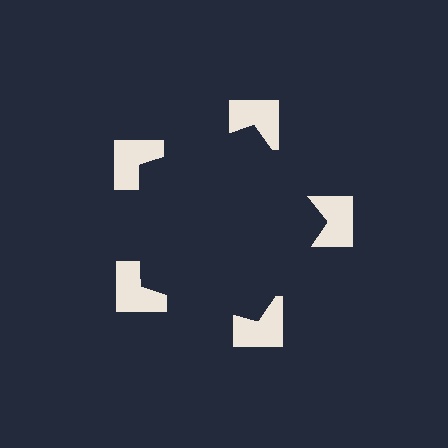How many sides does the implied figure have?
5 sides.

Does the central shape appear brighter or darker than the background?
It typically appears slightly darker than the background, even though no actual brightness change is drawn.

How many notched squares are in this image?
There are 5 — one at each vertex of the illusory pentagon.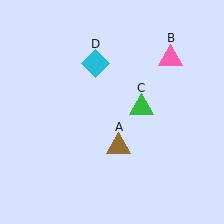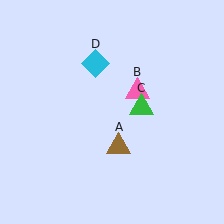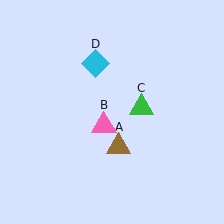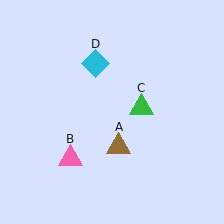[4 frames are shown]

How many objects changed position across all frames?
1 object changed position: pink triangle (object B).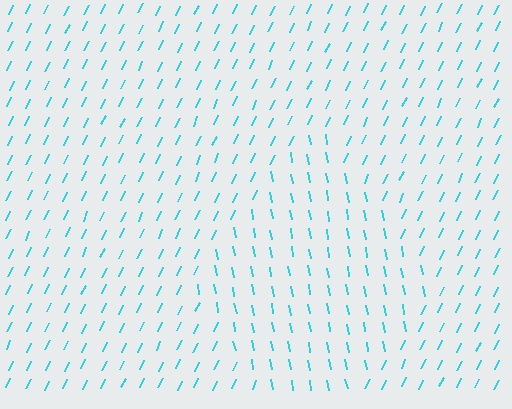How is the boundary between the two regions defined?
The boundary is defined purely by a change in line orientation (approximately 36 degrees difference). All lines are the same color and thickness.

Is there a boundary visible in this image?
Yes, there is a texture boundary formed by a change in line orientation.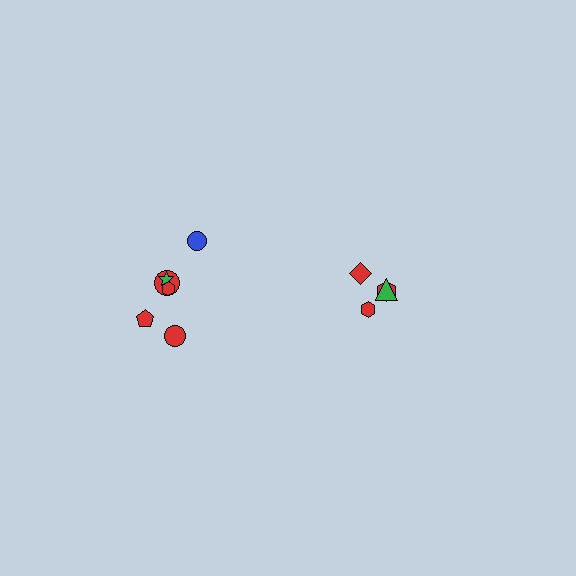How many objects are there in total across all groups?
There are 10 objects.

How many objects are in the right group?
There are 4 objects.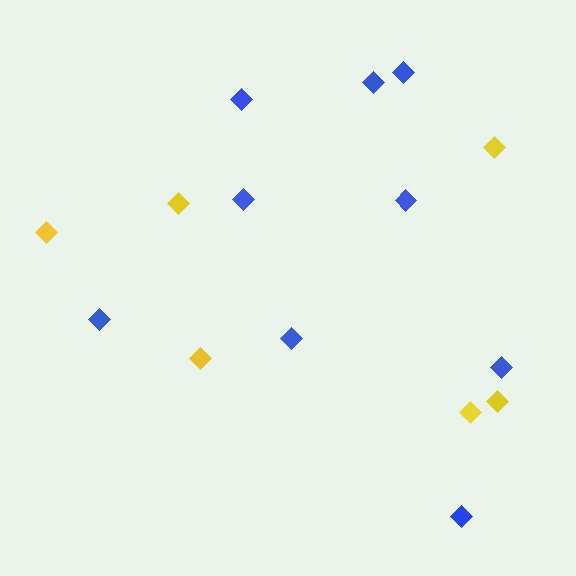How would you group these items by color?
There are 2 groups: one group of yellow diamonds (6) and one group of blue diamonds (9).